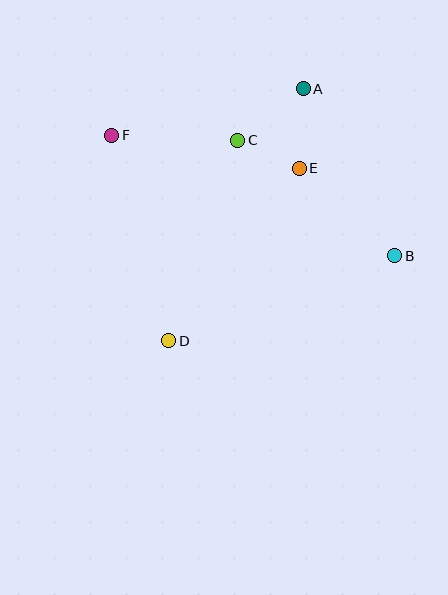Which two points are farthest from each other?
Points B and F are farthest from each other.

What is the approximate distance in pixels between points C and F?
The distance between C and F is approximately 126 pixels.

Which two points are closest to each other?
Points C and E are closest to each other.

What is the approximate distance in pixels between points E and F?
The distance between E and F is approximately 190 pixels.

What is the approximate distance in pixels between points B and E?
The distance between B and E is approximately 130 pixels.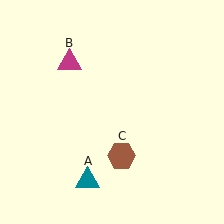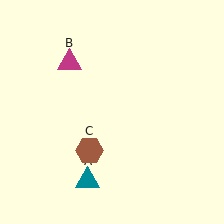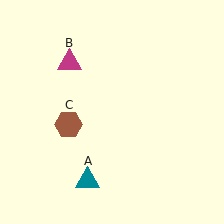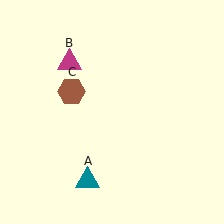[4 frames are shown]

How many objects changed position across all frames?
1 object changed position: brown hexagon (object C).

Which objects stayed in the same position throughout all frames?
Teal triangle (object A) and magenta triangle (object B) remained stationary.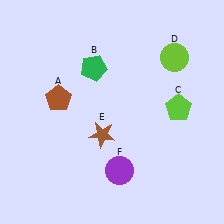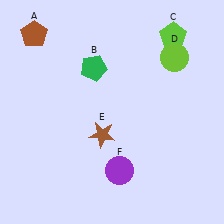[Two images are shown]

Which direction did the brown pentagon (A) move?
The brown pentagon (A) moved up.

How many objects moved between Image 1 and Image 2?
2 objects moved between the two images.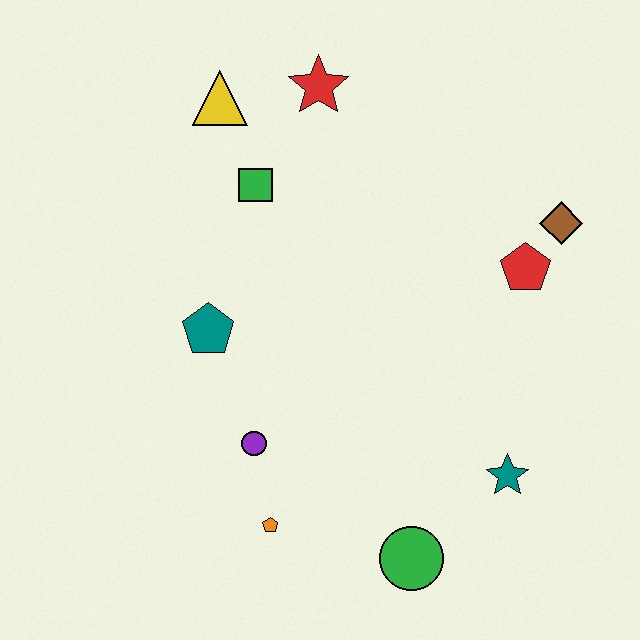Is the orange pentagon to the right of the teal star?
No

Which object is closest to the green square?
The yellow triangle is closest to the green square.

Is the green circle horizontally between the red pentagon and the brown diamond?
No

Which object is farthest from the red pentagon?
The orange pentagon is farthest from the red pentagon.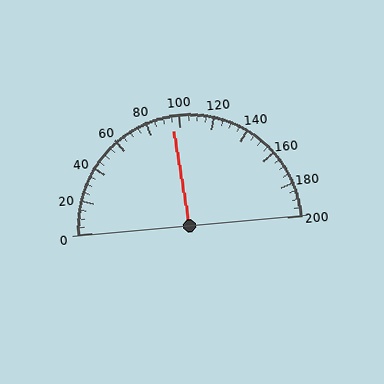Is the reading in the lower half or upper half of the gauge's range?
The reading is in the lower half of the range (0 to 200).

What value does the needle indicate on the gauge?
The needle indicates approximately 95.